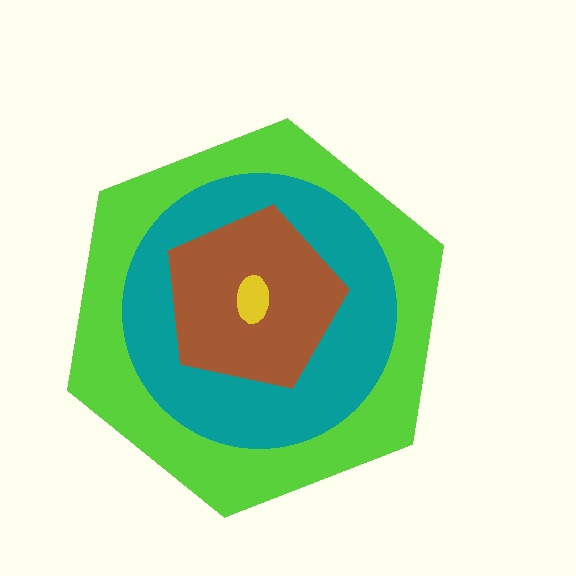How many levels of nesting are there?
4.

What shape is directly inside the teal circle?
The brown pentagon.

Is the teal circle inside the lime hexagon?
Yes.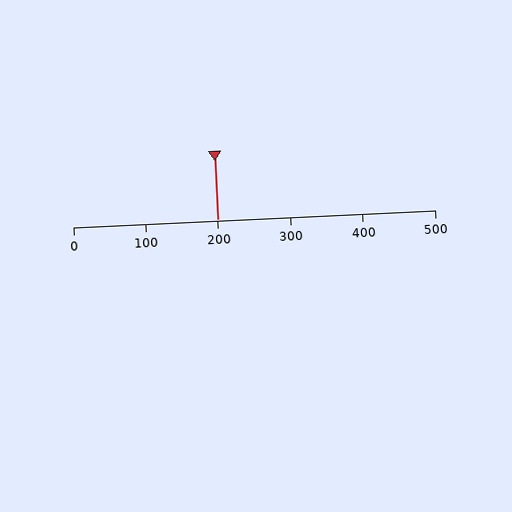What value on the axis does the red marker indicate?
The marker indicates approximately 200.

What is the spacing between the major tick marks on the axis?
The major ticks are spaced 100 apart.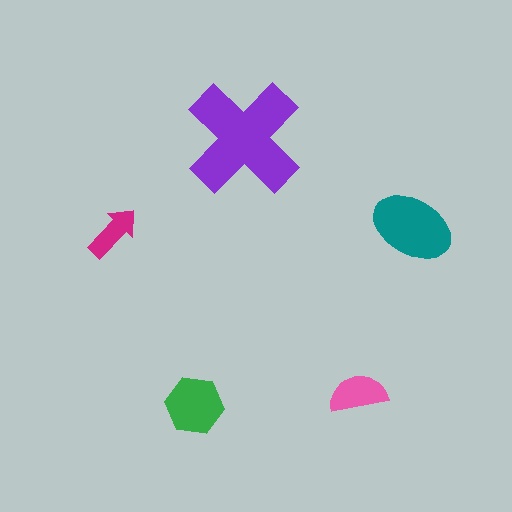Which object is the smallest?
The magenta arrow.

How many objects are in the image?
There are 5 objects in the image.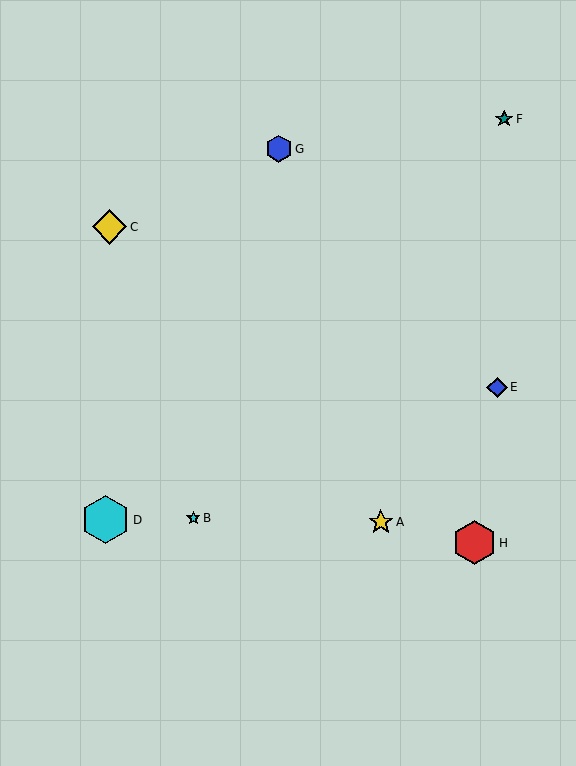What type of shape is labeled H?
Shape H is a red hexagon.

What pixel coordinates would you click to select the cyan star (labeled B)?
Click at (193, 518) to select the cyan star B.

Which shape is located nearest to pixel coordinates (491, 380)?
The blue diamond (labeled E) at (497, 387) is nearest to that location.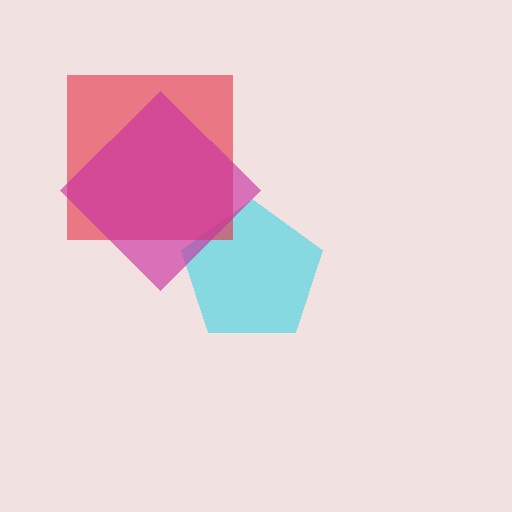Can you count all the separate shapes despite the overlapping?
Yes, there are 3 separate shapes.